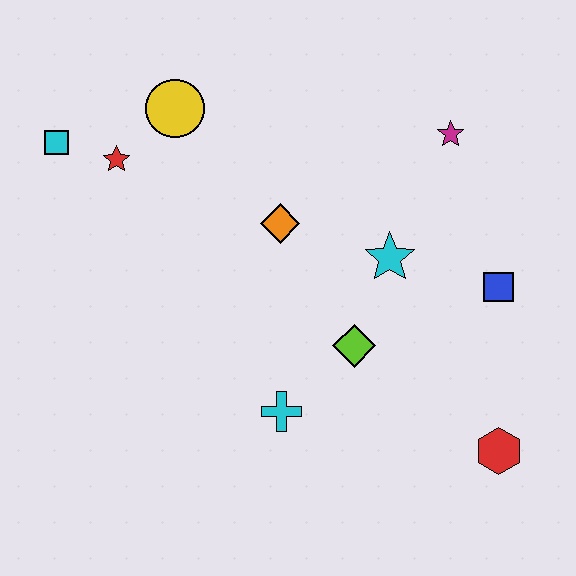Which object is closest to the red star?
The cyan square is closest to the red star.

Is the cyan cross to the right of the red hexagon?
No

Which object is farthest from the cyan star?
The cyan square is farthest from the cyan star.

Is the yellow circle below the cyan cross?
No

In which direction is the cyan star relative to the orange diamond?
The cyan star is to the right of the orange diamond.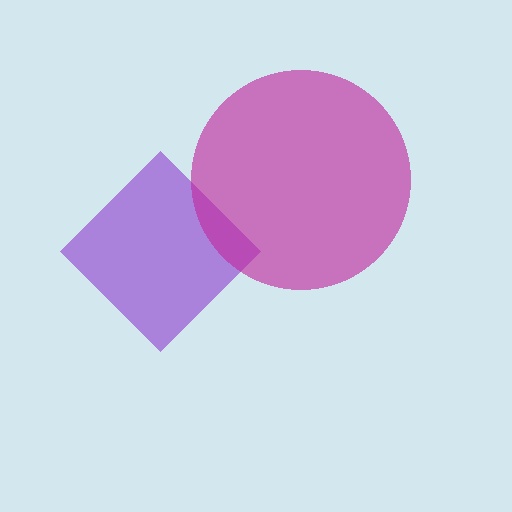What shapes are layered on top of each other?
The layered shapes are: a purple diamond, a magenta circle.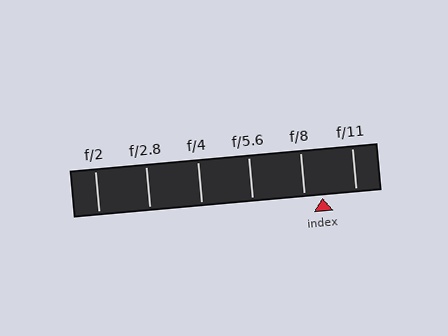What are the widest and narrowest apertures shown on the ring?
The widest aperture shown is f/2 and the narrowest is f/11.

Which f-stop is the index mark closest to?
The index mark is closest to f/8.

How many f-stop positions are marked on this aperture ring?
There are 6 f-stop positions marked.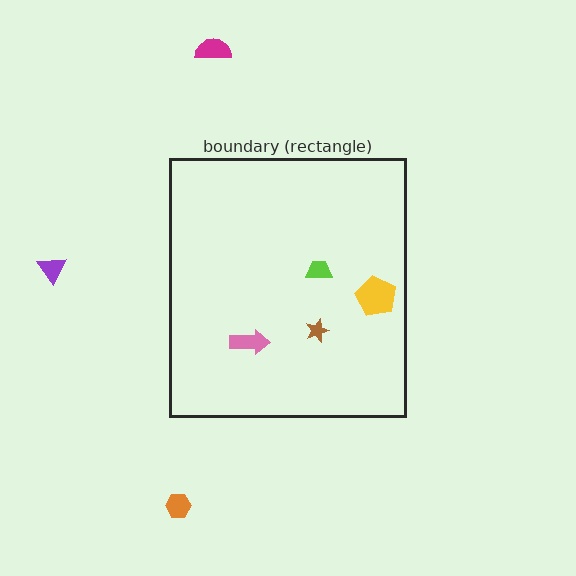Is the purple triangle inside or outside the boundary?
Outside.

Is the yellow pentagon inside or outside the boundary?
Inside.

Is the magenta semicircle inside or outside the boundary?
Outside.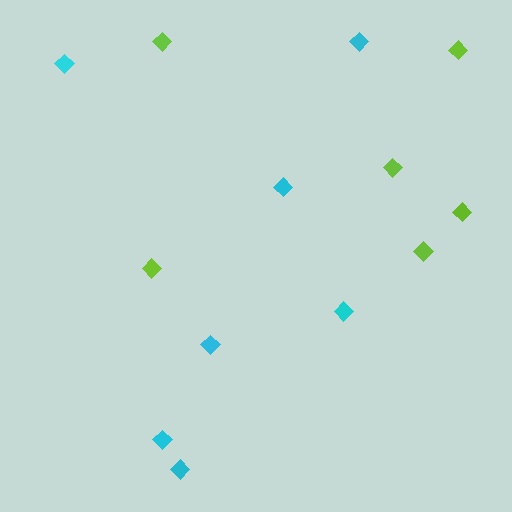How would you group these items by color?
There are 2 groups: one group of cyan diamonds (7) and one group of lime diamonds (6).